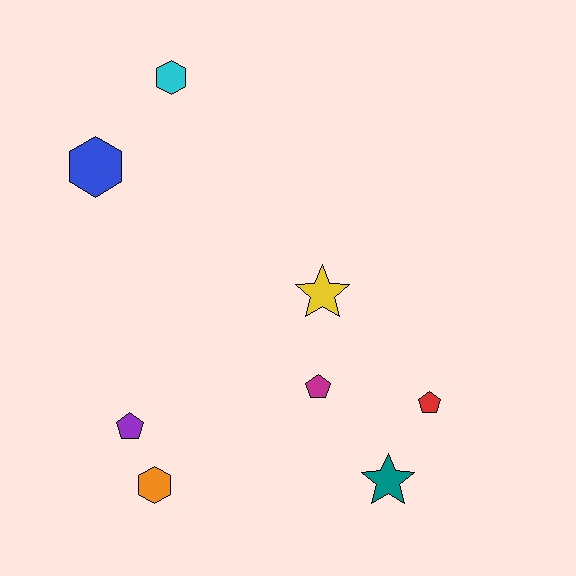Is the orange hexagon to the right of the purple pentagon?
Yes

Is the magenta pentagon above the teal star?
Yes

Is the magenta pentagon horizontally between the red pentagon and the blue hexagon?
Yes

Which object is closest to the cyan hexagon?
The blue hexagon is closest to the cyan hexagon.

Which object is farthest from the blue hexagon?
The teal star is farthest from the blue hexagon.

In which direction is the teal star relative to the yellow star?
The teal star is below the yellow star.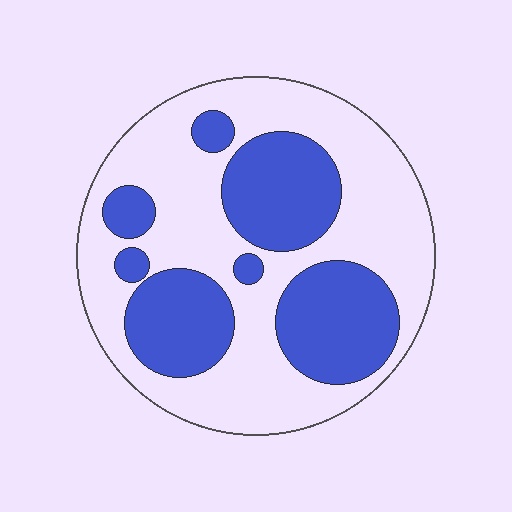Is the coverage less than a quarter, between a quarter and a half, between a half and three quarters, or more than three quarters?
Between a quarter and a half.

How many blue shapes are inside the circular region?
7.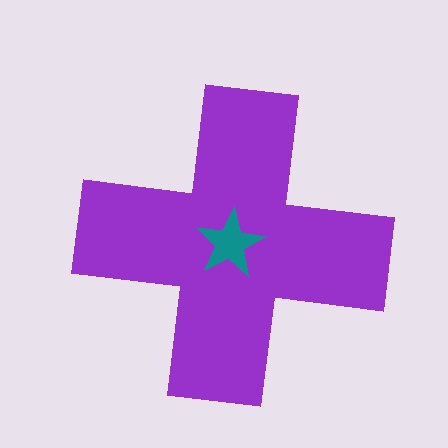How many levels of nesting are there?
2.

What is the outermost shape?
The purple cross.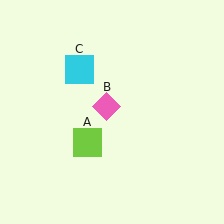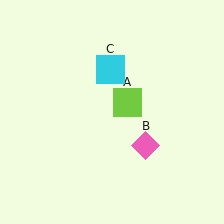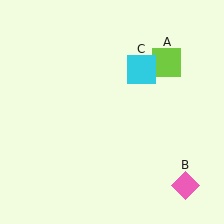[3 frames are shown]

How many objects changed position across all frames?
3 objects changed position: lime square (object A), pink diamond (object B), cyan square (object C).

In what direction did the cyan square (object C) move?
The cyan square (object C) moved right.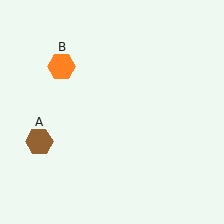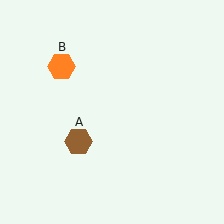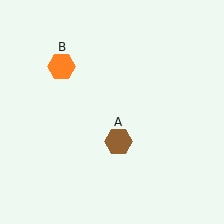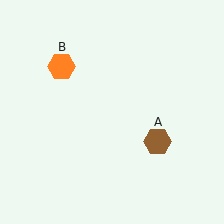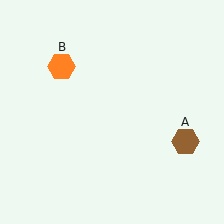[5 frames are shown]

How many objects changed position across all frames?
1 object changed position: brown hexagon (object A).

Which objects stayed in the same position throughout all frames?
Orange hexagon (object B) remained stationary.